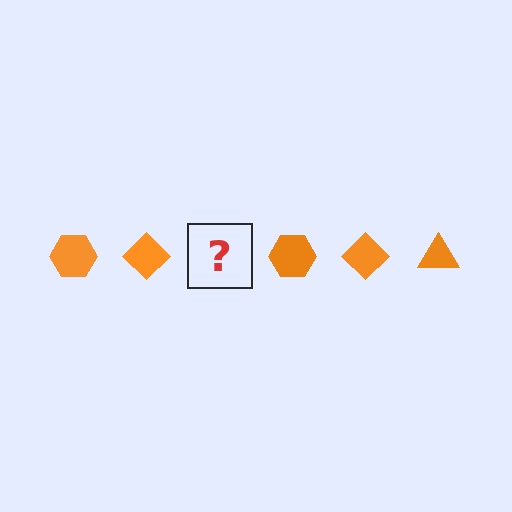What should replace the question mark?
The question mark should be replaced with an orange triangle.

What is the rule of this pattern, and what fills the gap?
The rule is that the pattern cycles through hexagon, diamond, triangle shapes in orange. The gap should be filled with an orange triangle.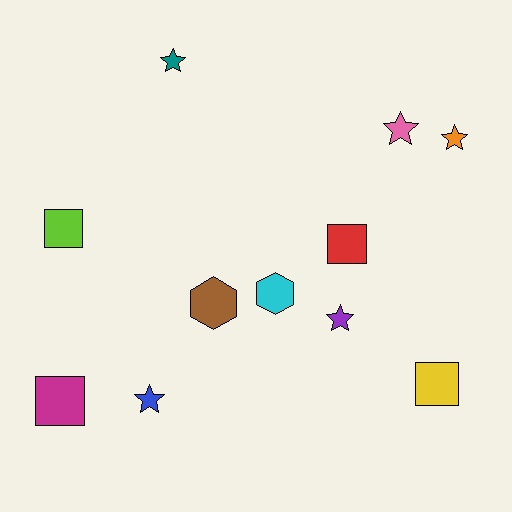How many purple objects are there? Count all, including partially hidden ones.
There is 1 purple object.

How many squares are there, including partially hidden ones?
There are 4 squares.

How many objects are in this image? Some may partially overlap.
There are 11 objects.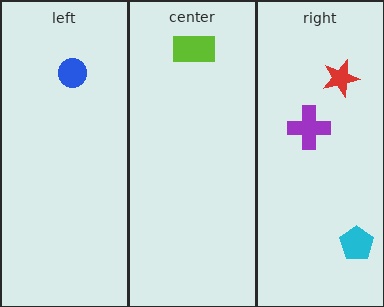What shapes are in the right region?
The red star, the cyan pentagon, the purple cross.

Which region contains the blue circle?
The left region.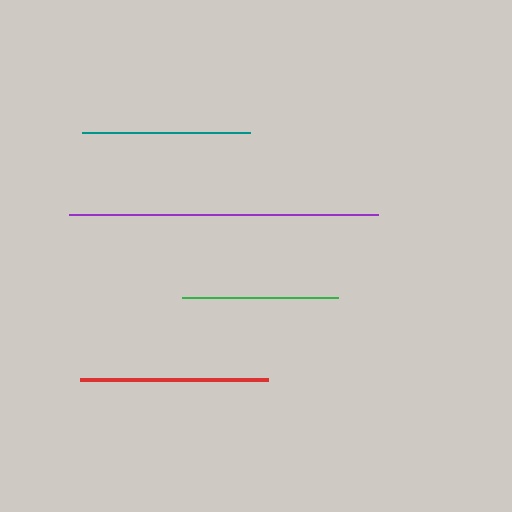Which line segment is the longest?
The purple line is the longest at approximately 310 pixels.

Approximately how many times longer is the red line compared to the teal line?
The red line is approximately 1.1 times the length of the teal line.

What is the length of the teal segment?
The teal segment is approximately 168 pixels long.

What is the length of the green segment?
The green segment is approximately 157 pixels long.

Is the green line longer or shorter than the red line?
The red line is longer than the green line.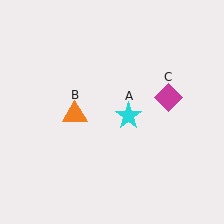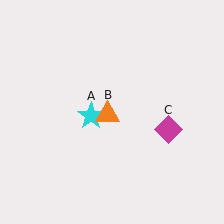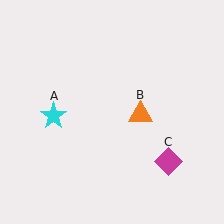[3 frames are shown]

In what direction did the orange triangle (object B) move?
The orange triangle (object B) moved right.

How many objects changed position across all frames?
3 objects changed position: cyan star (object A), orange triangle (object B), magenta diamond (object C).